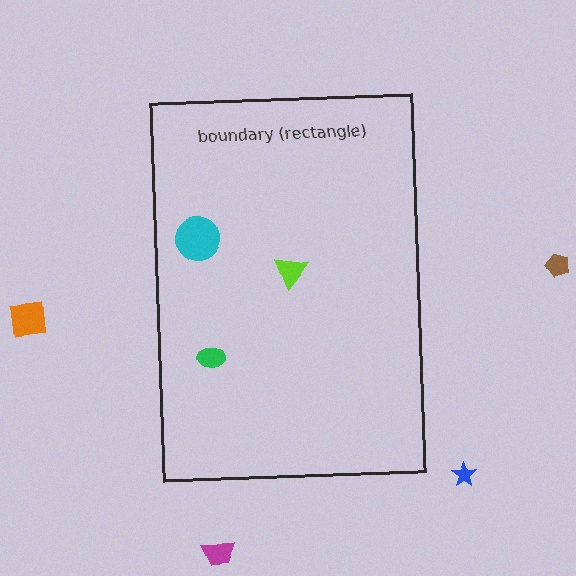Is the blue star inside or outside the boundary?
Outside.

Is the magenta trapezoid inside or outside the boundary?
Outside.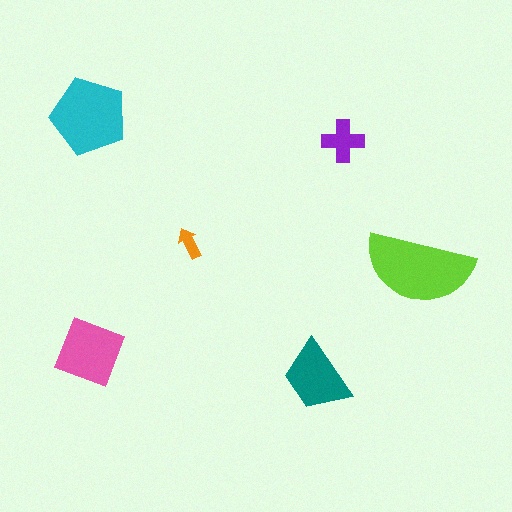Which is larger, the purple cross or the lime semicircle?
The lime semicircle.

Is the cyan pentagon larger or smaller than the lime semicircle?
Smaller.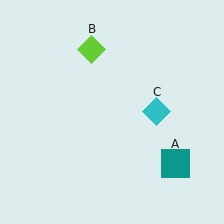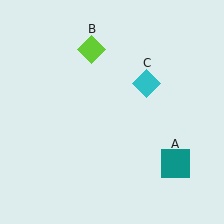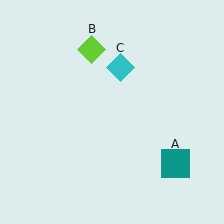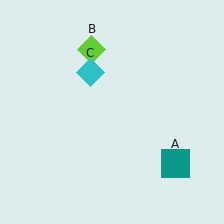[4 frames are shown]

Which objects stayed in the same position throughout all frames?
Teal square (object A) and lime diamond (object B) remained stationary.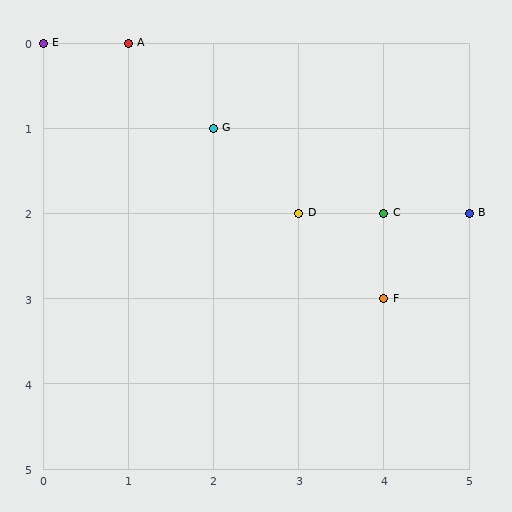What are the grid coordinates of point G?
Point G is at grid coordinates (2, 1).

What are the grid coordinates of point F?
Point F is at grid coordinates (4, 3).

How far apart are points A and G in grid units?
Points A and G are 1 column and 1 row apart (about 1.4 grid units diagonally).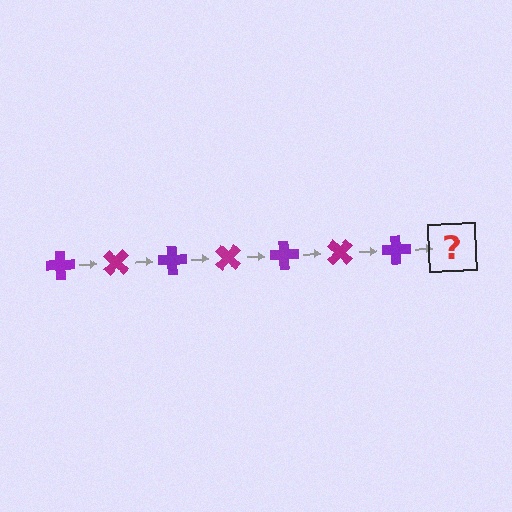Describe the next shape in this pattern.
It should be a magenta cross, rotated 315 degrees from the start.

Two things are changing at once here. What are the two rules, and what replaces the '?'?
The two rules are that it rotates 45 degrees each step and the color cycles through purple and magenta. The '?' should be a magenta cross, rotated 315 degrees from the start.